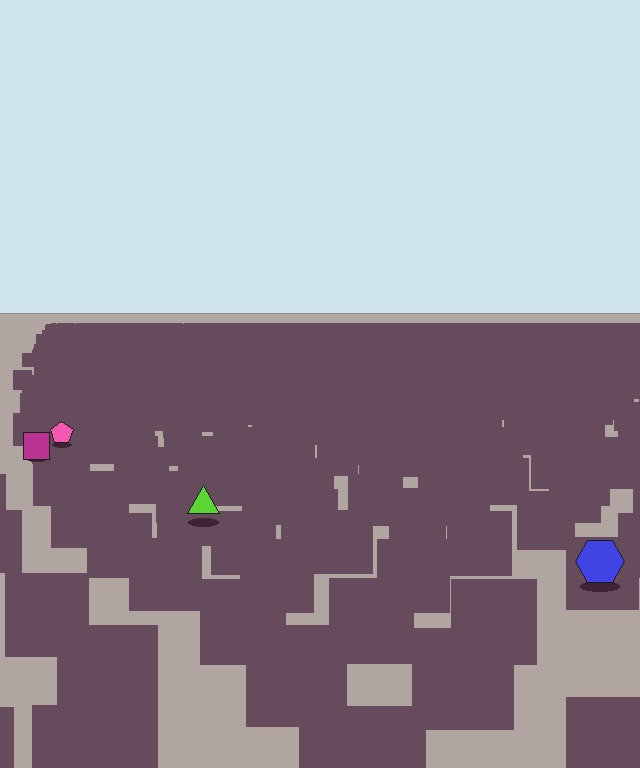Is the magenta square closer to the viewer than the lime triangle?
No. The lime triangle is closer — you can tell from the texture gradient: the ground texture is coarser near it.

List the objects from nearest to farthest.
From nearest to farthest: the blue hexagon, the lime triangle, the magenta square, the pink pentagon.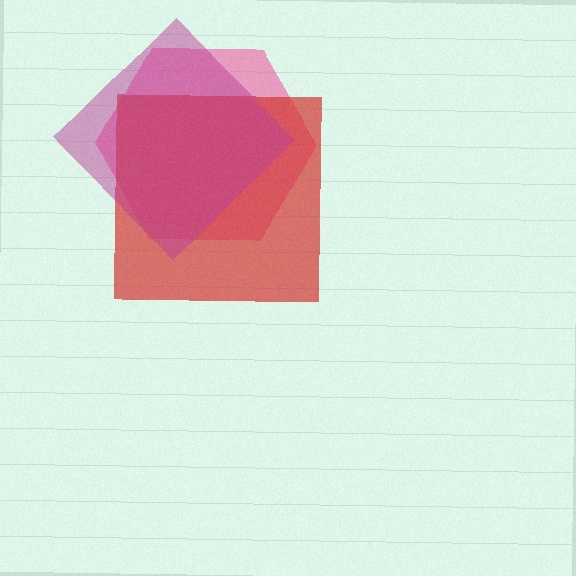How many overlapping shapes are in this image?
There are 3 overlapping shapes in the image.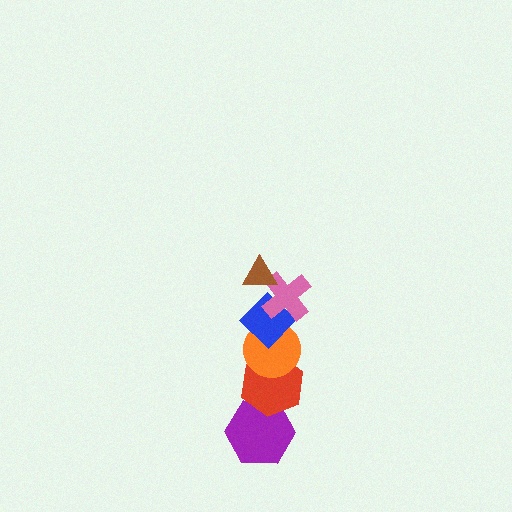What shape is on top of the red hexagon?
The orange circle is on top of the red hexagon.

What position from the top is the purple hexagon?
The purple hexagon is 6th from the top.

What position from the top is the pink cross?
The pink cross is 2nd from the top.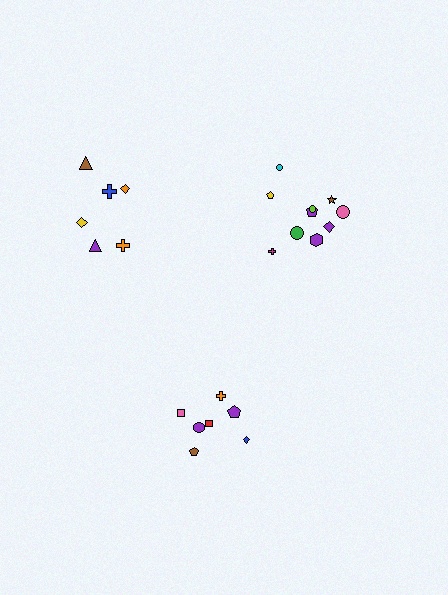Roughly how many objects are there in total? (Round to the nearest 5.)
Roughly 25 objects in total.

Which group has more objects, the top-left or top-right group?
The top-right group.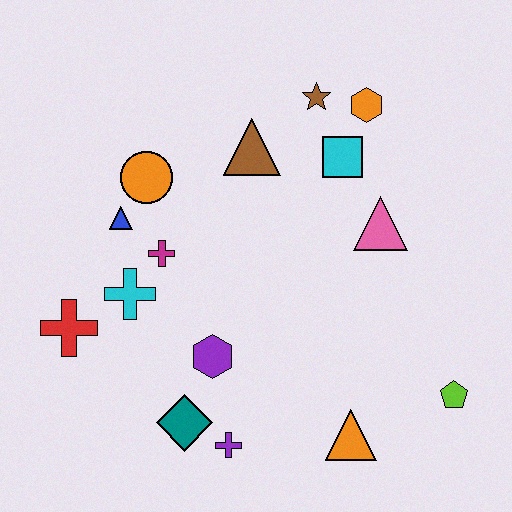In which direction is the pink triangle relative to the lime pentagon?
The pink triangle is above the lime pentagon.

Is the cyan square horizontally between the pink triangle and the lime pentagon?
No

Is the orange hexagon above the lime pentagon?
Yes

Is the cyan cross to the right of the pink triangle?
No